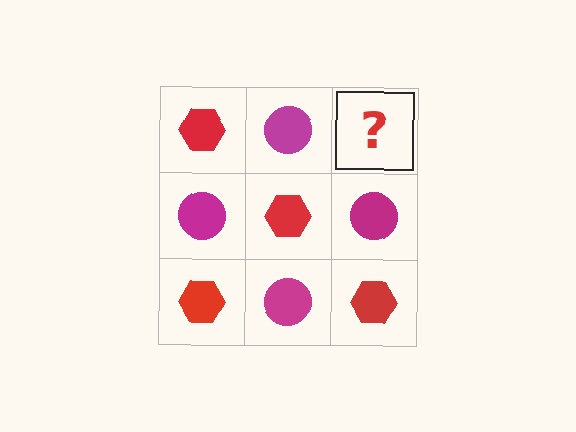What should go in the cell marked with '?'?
The missing cell should contain a red hexagon.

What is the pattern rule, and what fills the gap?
The rule is that it alternates red hexagon and magenta circle in a checkerboard pattern. The gap should be filled with a red hexagon.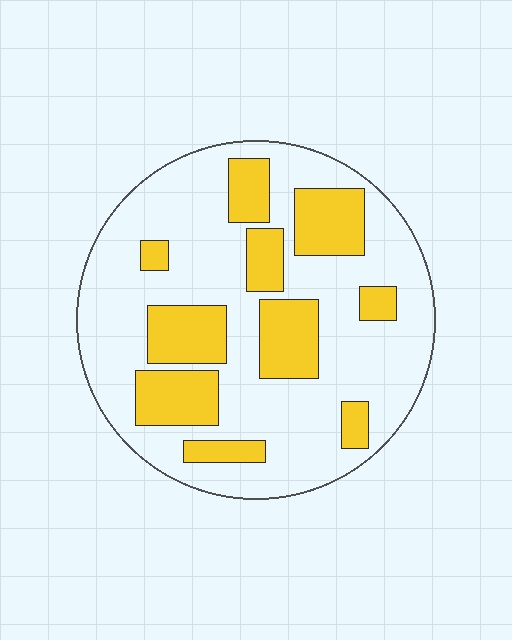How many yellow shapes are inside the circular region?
10.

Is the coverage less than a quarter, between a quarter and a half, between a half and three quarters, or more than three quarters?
Between a quarter and a half.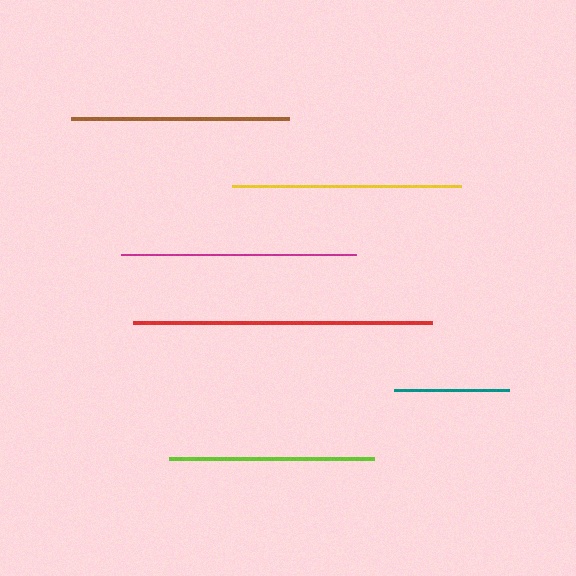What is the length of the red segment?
The red segment is approximately 299 pixels long.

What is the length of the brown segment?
The brown segment is approximately 217 pixels long.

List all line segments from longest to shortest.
From longest to shortest: red, magenta, yellow, brown, lime, teal.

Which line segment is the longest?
The red line is the longest at approximately 299 pixels.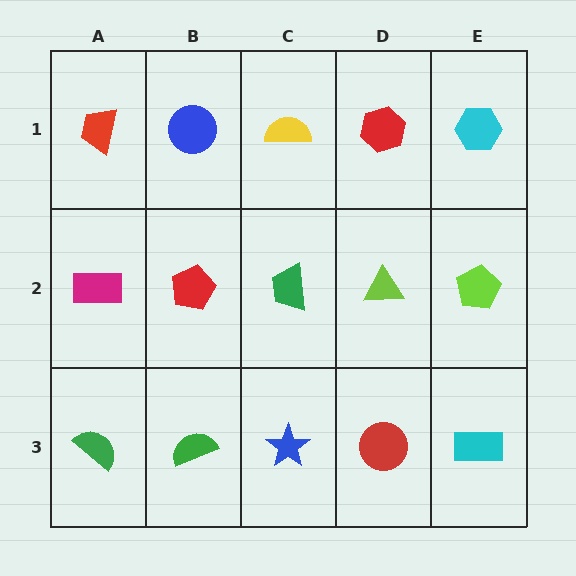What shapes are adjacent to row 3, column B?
A red pentagon (row 2, column B), a green semicircle (row 3, column A), a blue star (row 3, column C).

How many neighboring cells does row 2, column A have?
3.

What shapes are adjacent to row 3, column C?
A green trapezoid (row 2, column C), a green semicircle (row 3, column B), a red circle (row 3, column D).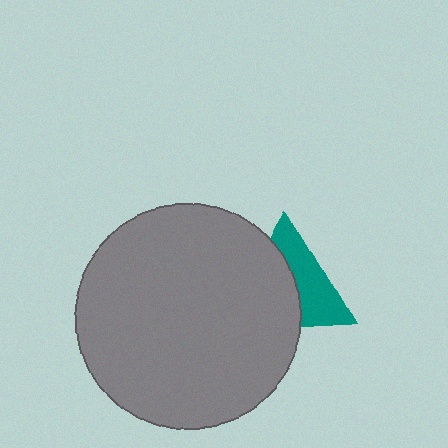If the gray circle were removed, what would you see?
You would see the complete teal triangle.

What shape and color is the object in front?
The object in front is a gray circle.